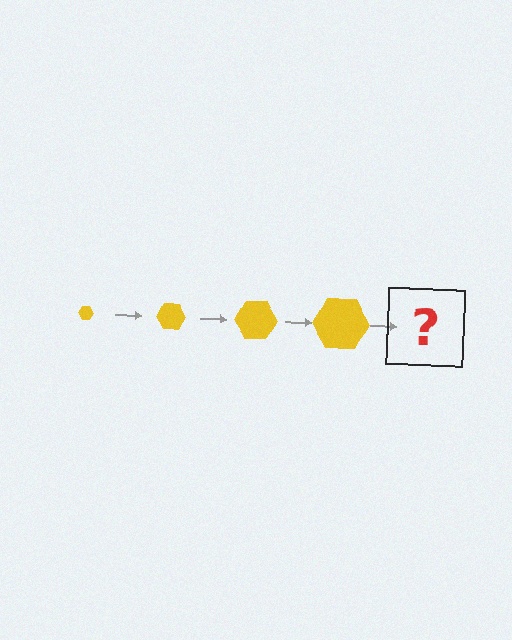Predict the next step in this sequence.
The next step is a yellow hexagon, larger than the previous one.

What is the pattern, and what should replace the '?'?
The pattern is that the hexagon gets progressively larger each step. The '?' should be a yellow hexagon, larger than the previous one.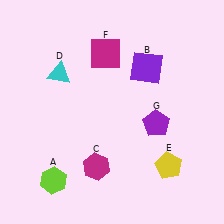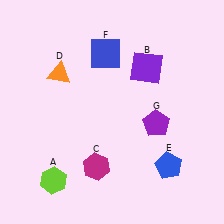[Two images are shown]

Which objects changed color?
D changed from cyan to orange. E changed from yellow to blue. F changed from magenta to blue.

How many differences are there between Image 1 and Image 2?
There are 3 differences between the two images.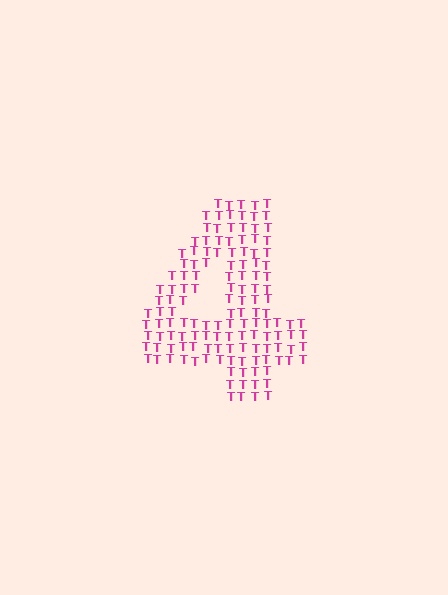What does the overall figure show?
The overall figure shows the digit 4.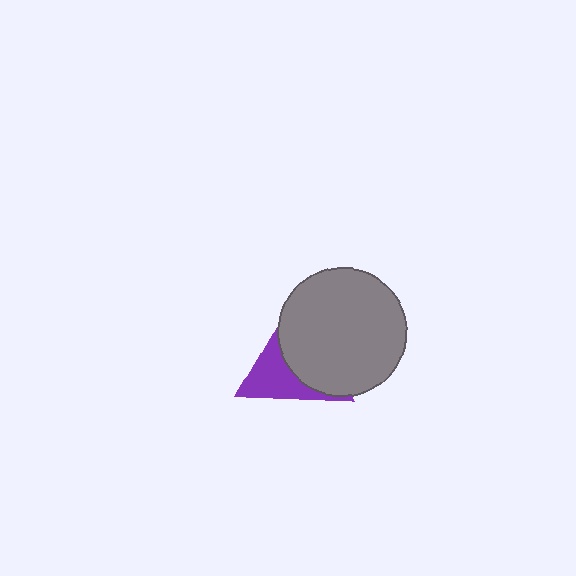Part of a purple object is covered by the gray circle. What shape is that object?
It is a triangle.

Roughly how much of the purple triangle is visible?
A small part of it is visible (roughly 43%).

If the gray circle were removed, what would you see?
You would see the complete purple triangle.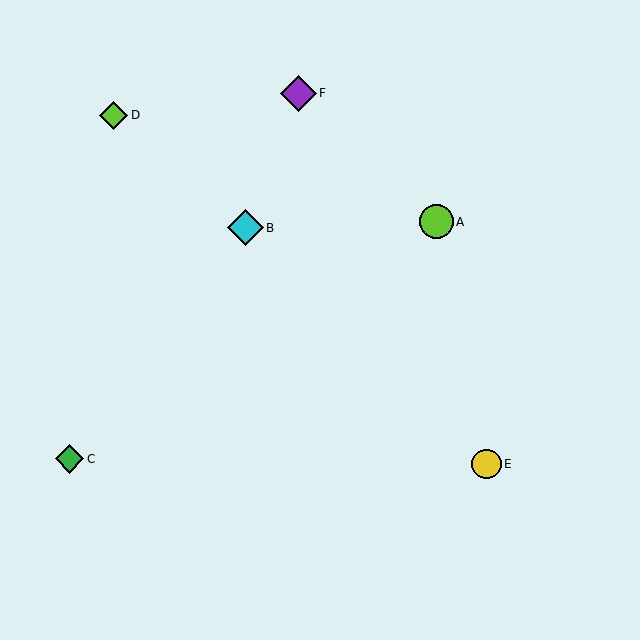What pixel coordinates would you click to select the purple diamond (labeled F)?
Click at (298, 93) to select the purple diamond F.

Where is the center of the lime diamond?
The center of the lime diamond is at (114, 115).